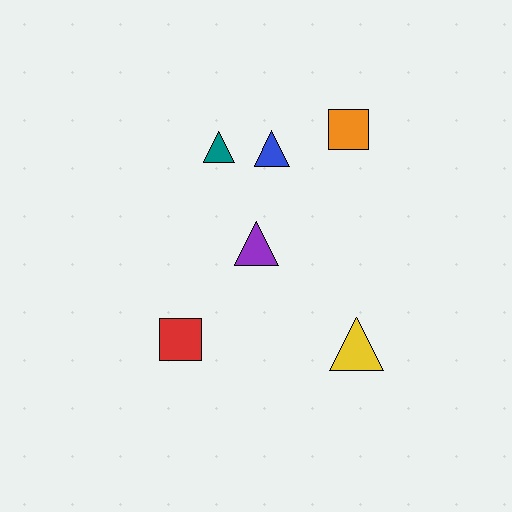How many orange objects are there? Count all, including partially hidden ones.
There is 1 orange object.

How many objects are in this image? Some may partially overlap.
There are 6 objects.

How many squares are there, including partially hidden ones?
There are 2 squares.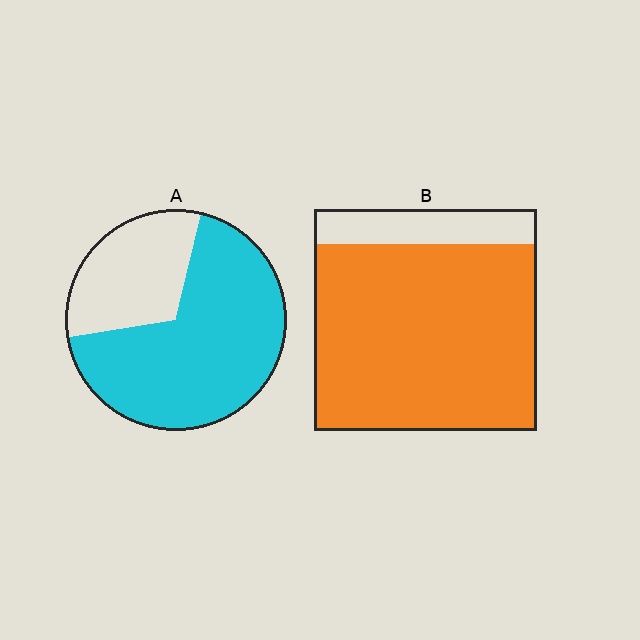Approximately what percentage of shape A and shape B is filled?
A is approximately 70% and B is approximately 85%.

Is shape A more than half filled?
Yes.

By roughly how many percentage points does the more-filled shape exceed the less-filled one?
By roughly 15 percentage points (B over A).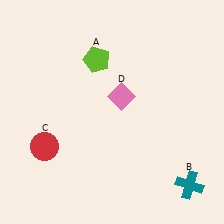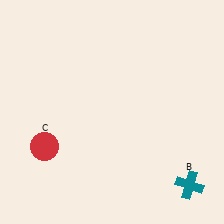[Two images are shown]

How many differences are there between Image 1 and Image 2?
There are 2 differences between the two images.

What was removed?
The pink diamond (D), the lime pentagon (A) were removed in Image 2.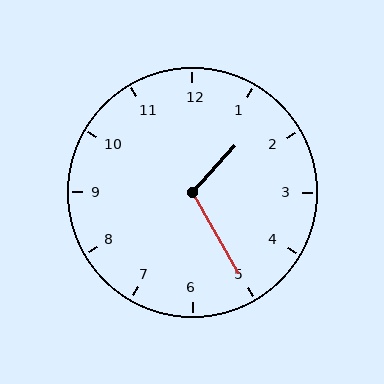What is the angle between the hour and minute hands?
Approximately 108 degrees.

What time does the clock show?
1:25.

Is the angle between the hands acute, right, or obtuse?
It is obtuse.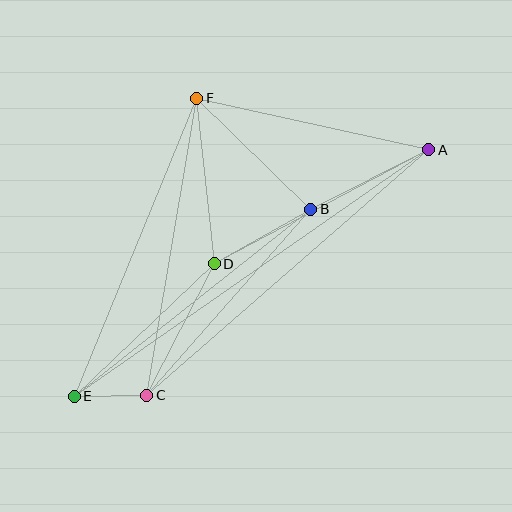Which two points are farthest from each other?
Points A and E are farthest from each other.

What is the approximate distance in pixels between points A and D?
The distance between A and D is approximately 243 pixels.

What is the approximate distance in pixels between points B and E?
The distance between B and E is approximately 302 pixels.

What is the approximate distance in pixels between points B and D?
The distance between B and D is approximately 111 pixels.